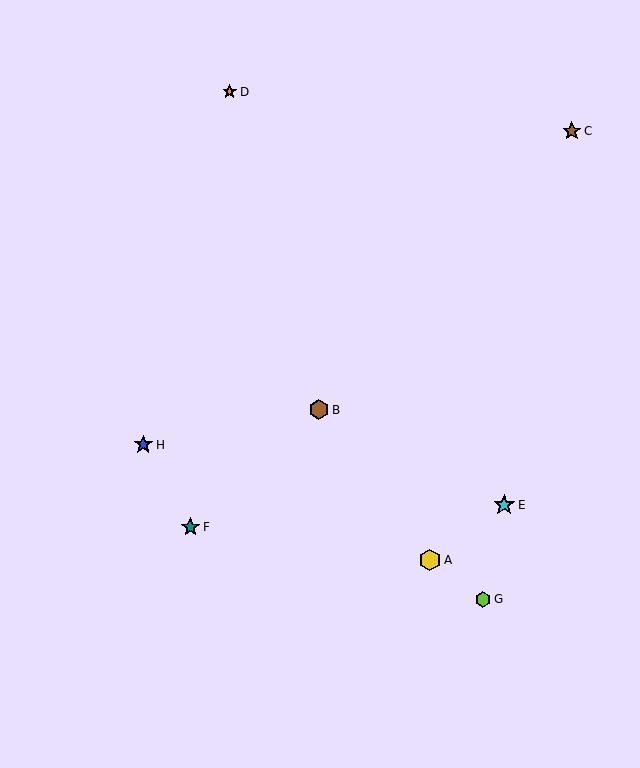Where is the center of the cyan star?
The center of the cyan star is at (504, 505).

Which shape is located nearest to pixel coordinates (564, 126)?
The brown star (labeled C) at (572, 131) is nearest to that location.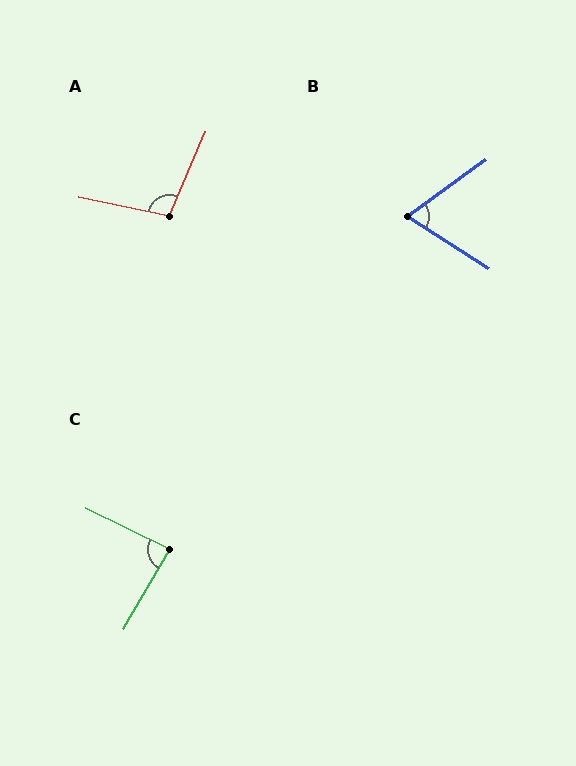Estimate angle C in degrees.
Approximately 86 degrees.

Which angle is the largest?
A, at approximately 101 degrees.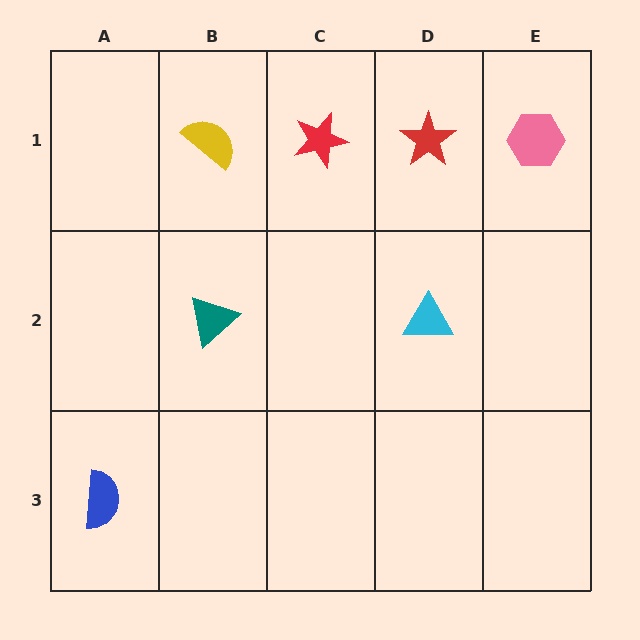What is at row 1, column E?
A pink hexagon.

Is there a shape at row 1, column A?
No, that cell is empty.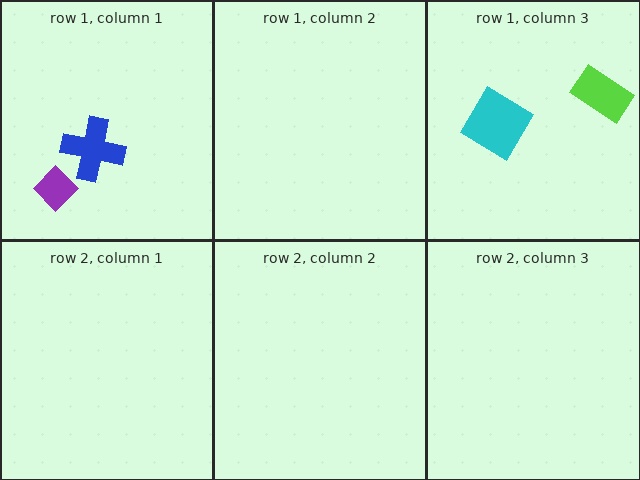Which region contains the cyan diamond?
The row 1, column 3 region.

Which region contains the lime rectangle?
The row 1, column 3 region.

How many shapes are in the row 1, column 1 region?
2.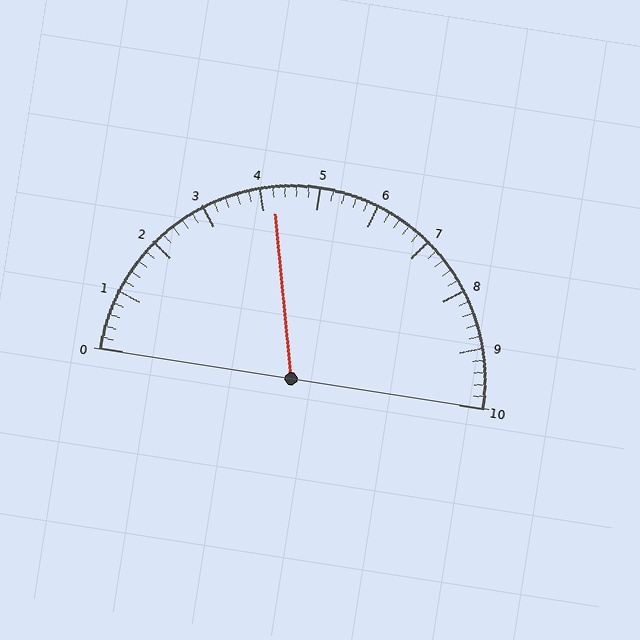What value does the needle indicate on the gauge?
The needle indicates approximately 4.2.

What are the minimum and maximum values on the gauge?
The gauge ranges from 0 to 10.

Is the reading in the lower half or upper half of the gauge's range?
The reading is in the lower half of the range (0 to 10).